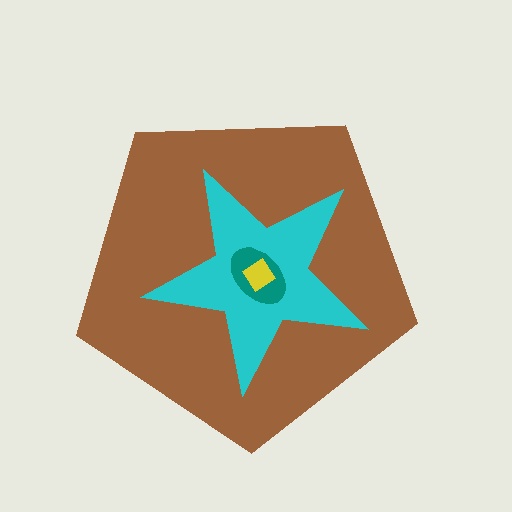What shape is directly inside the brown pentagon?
The cyan star.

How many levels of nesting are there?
4.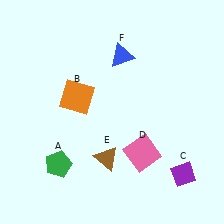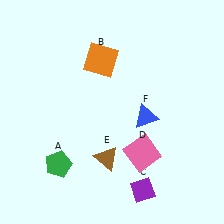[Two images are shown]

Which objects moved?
The objects that moved are: the orange square (B), the purple diamond (C), the blue triangle (F).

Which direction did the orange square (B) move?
The orange square (B) moved up.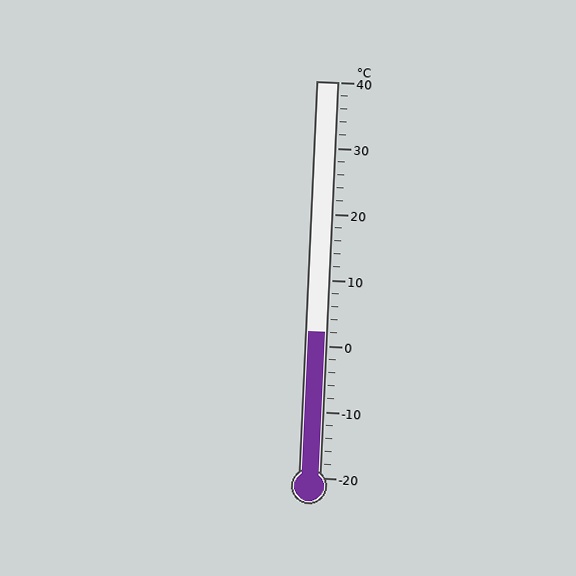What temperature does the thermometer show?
The thermometer shows approximately 2°C.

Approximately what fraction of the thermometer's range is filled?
The thermometer is filled to approximately 35% of its range.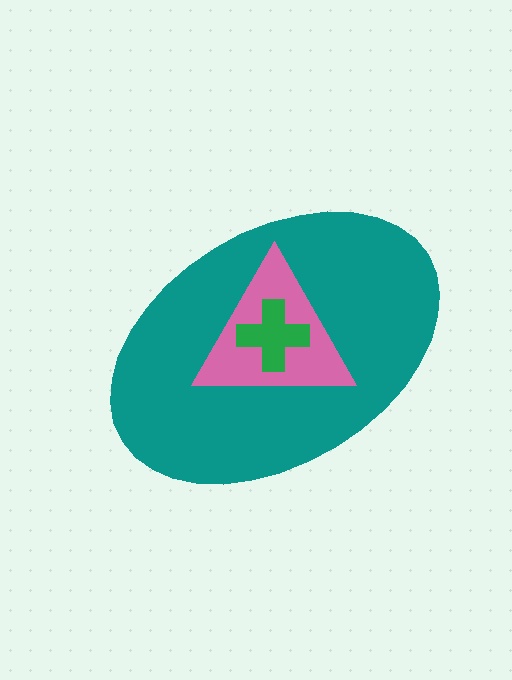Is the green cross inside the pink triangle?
Yes.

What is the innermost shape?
The green cross.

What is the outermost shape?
The teal ellipse.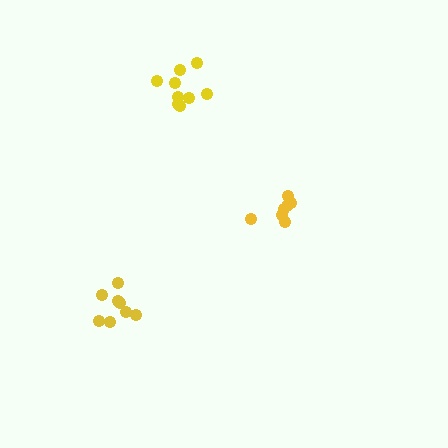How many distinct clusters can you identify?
There are 3 distinct clusters.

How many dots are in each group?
Group 1: 7 dots, Group 2: 8 dots, Group 3: 9 dots (24 total).